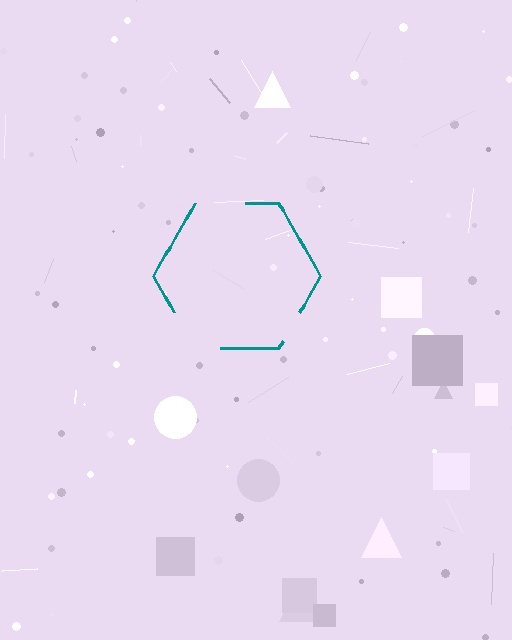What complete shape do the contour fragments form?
The contour fragments form a hexagon.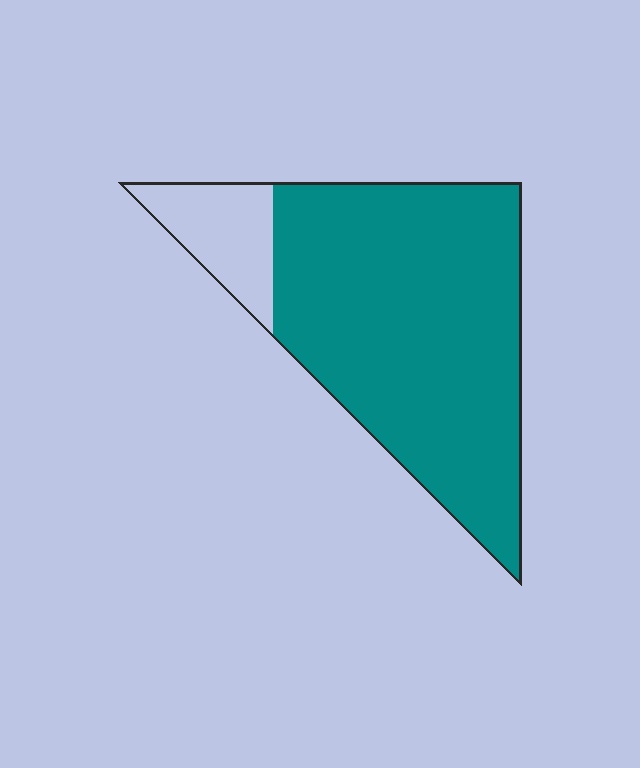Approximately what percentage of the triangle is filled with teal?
Approximately 85%.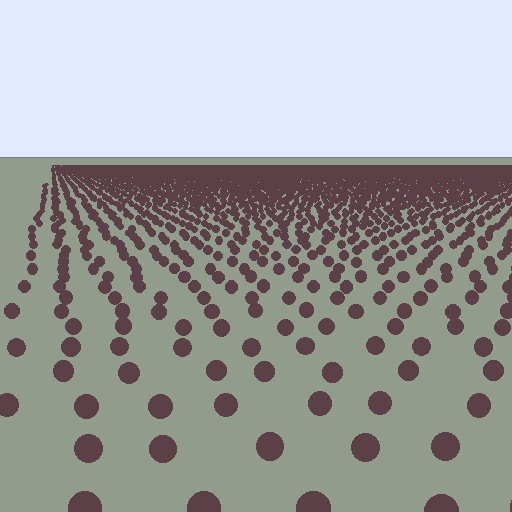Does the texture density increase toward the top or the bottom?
Density increases toward the top.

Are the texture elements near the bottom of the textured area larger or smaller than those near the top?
Larger. Near the bottom, elements are closer to the viewer and appear at a bigger on-screen size.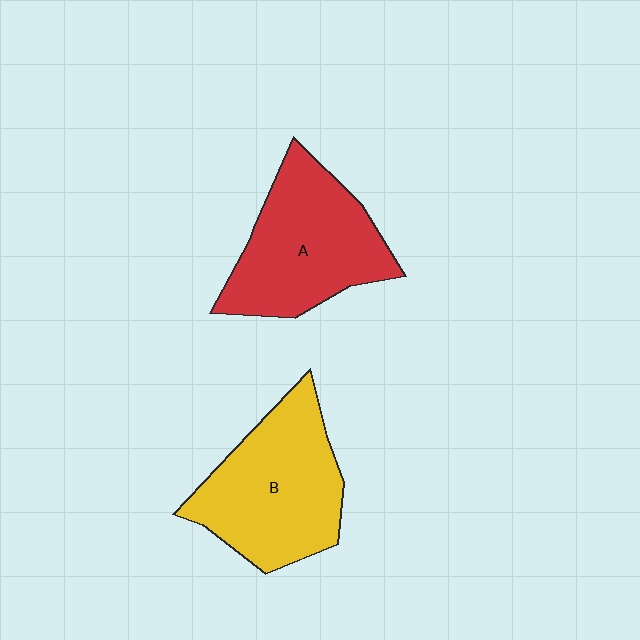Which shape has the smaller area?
Shape A (red).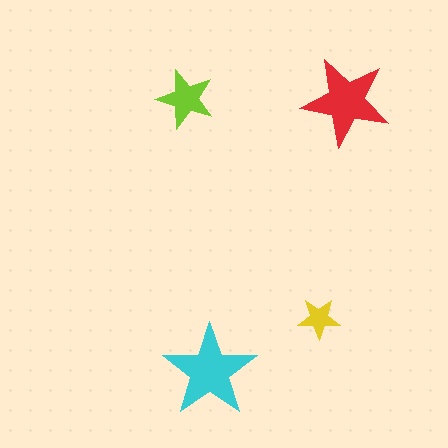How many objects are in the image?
There are 4 objects in the image.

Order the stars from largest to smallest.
the cyan one, the red one, the lime one, the yellow one.